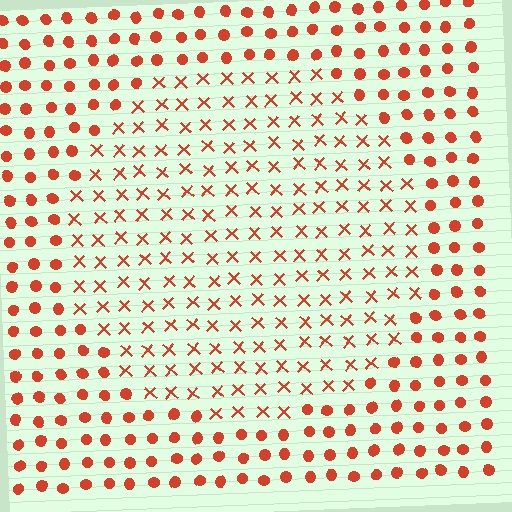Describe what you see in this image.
The image is filled with small red elements arranged in a uniform grid. A circle-shaped region contains X marks, while the surrounding area contains circles. The boundary is defined purely by the change in element shape.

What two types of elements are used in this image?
The image uses X marks inside the circle region and circles outside it.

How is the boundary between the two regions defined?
The boundary is defined by a change in element shape: X marks inside vs. circles outside. All elements share the same color and spacing.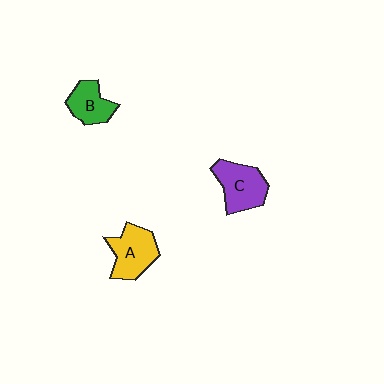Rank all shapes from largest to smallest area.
From largest to smallest: C (purple), A (yellow), B (green).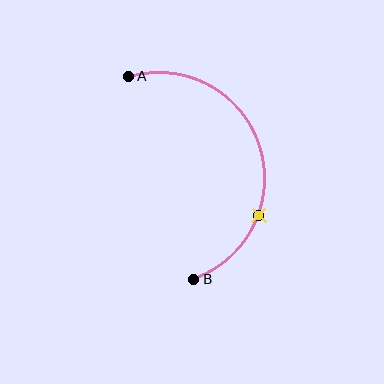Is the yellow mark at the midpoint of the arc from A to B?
No. The yellow mark lies on the arc but is closer to endpoint B. The arc midpoint would be at the point on the curve equidistant along the arc from both A and B.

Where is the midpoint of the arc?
The arc midpoint is the point on the curve farthest from the straight line joining A and B. It sits to the right of that line.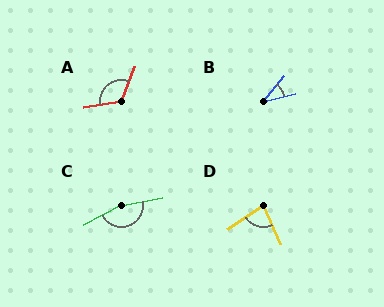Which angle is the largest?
C, at approximately 163 degrees.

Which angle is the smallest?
B, at approximately 37 degrees.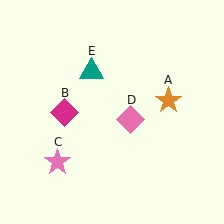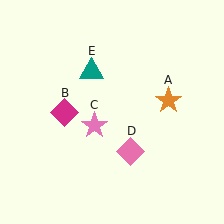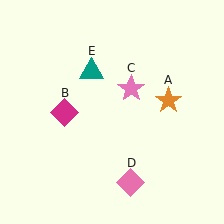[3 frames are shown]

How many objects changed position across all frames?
2 objects changed position: pink star (object C), pink diamond (object D).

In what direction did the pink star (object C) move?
The pink star (object C) moved up and to the right.